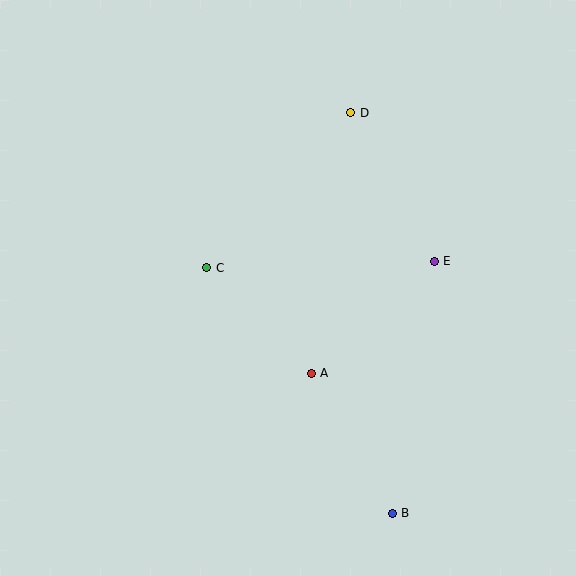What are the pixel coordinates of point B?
Point B is at (392, 513).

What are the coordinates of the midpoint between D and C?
The midpoint between D and C is at (279, 190).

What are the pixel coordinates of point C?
Point C is at (207, 268).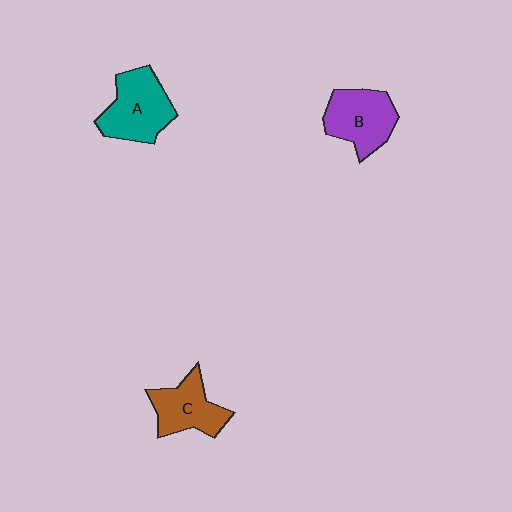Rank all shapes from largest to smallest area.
From largest to smallest: A (teal), B (purple), C (brown).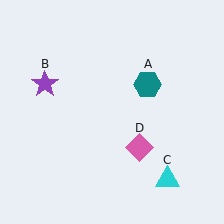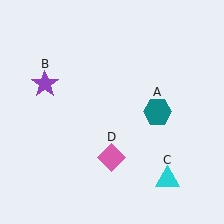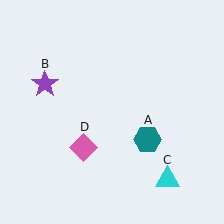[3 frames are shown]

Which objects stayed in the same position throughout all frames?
Purple star (object B) and cyan triangle (object C) remained stationary.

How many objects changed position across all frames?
2 objects changed position: teal hexagon (object A), pink diamond (object D).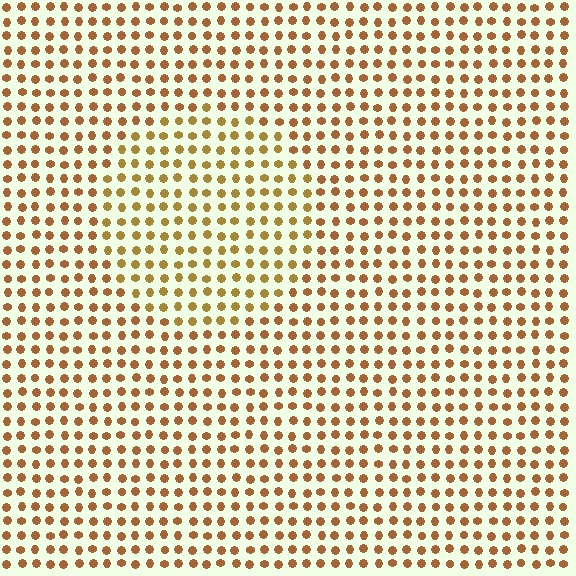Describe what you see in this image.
The image is filled with small brown elements in a uniform arrangement. A circle-shaped region is visible where the elements are tinted to a slightly different hue, forming a subtle color boundary.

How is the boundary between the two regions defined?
The boundary is defined purely by a slight shift in hue (about 21 degrees). Spacing, size, and orientation are identical on both sides.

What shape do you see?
I see a circle.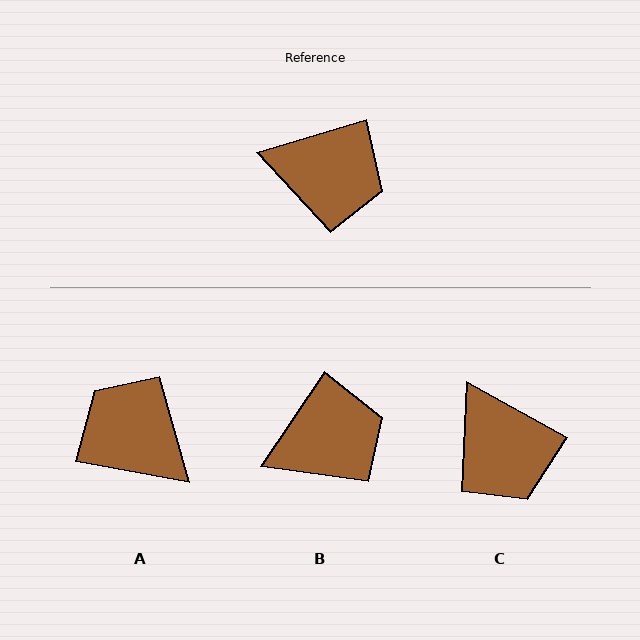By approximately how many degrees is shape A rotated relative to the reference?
Approximately 153 degrees counter-clockwise.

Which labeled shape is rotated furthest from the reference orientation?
A, about 153 degrees away.